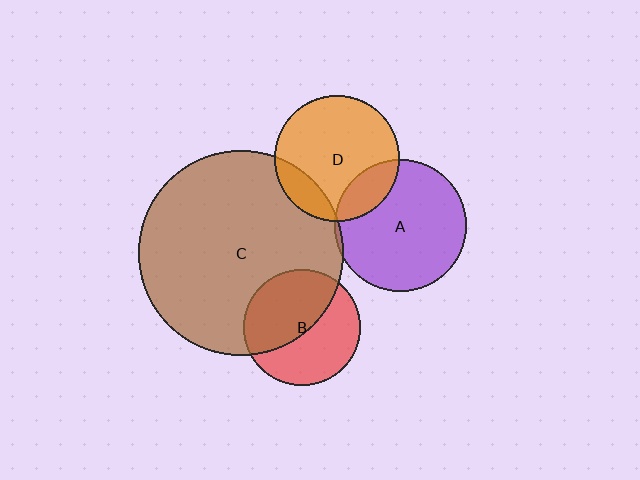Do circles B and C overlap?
Yes.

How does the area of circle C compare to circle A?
Approximately 2.4 times.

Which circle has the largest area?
Circle C (brown).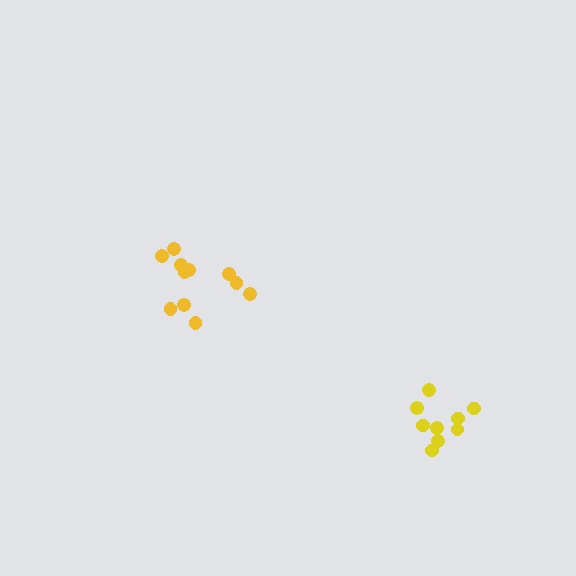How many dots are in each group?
Group 1: 9 dots, Group 2: 11 dots (20 total).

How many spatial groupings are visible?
There are 2 spatial groupings.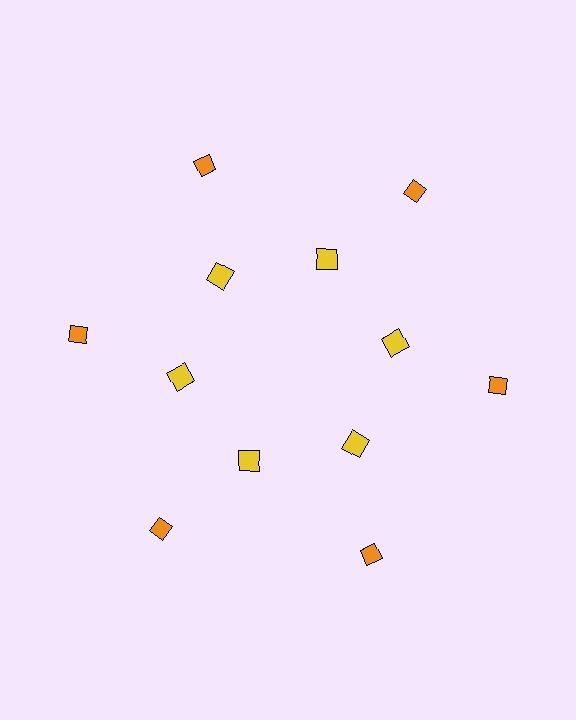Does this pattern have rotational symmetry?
Yes, this pattern has 6-fold rotational symmetry. It looks the same after rotating 60 degrees around the center.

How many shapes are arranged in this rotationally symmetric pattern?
There are 12 shapes, arranged in 6 groups of 2.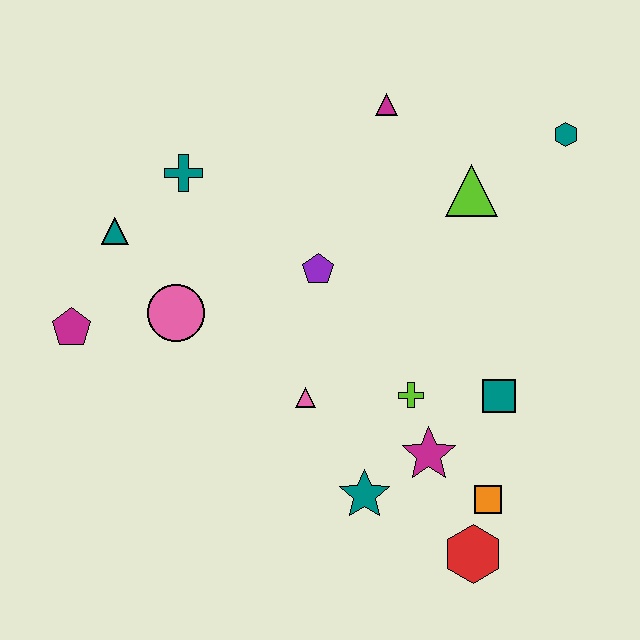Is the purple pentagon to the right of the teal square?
No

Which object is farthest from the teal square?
The magenta pentagon is farthest from the teal square.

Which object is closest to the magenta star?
The lime cross is closest to the magenta star.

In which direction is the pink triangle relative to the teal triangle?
The pink triangle is to the right of the teal triangle.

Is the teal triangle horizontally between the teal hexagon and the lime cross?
No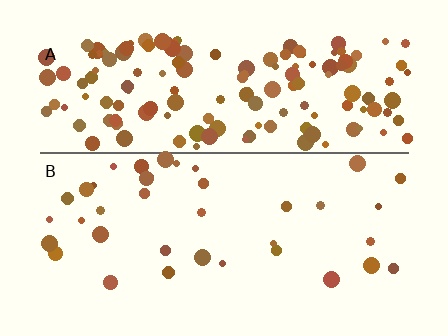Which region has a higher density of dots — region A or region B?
A (the top).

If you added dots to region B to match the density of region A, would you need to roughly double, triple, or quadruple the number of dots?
Approximately quadruple.